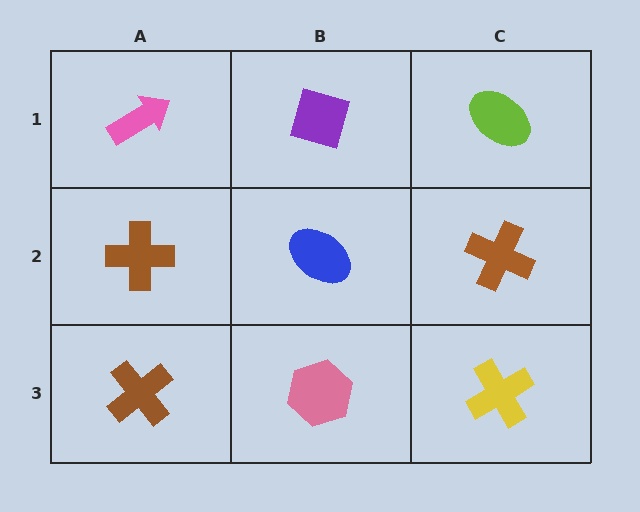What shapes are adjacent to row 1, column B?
A blue ellipse (row 2, column B), a pink arrow (row 1, column A), a lime ellipse (row 1, column C).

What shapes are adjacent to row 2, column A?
A pink arrow (row 1, column A), a brown cross (row 3, column A), a blue ellipse (row 2, column B).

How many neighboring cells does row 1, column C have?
2.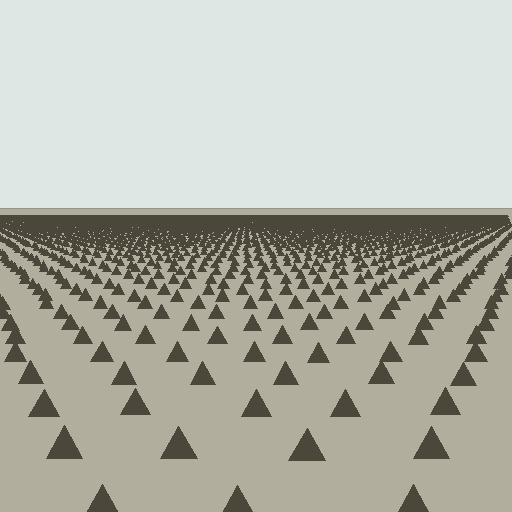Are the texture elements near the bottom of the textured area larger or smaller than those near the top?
Larger. Near the bottom, elements are closer to the viewer and appear at a bigger on-screen size.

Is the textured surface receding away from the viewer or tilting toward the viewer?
The surface is receding away from the viewer. Texture elements get smaller and denser toward the top.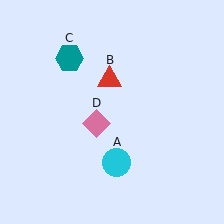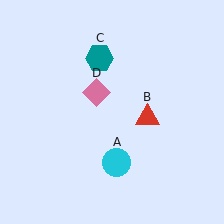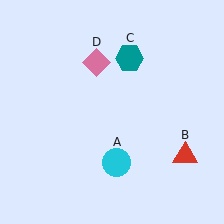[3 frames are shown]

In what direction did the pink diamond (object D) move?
The pink diamond (object D) moved up.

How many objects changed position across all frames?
3 objects changed position: red triangle (object B), teal hexagon (object C), pink diamond (object D).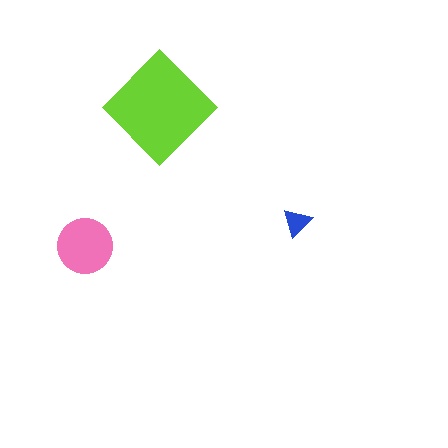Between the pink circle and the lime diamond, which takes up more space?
The lime diamond.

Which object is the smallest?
The blue triangle.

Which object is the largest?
The lime diamond.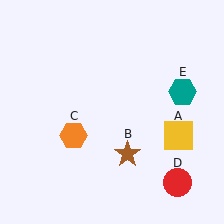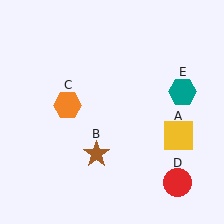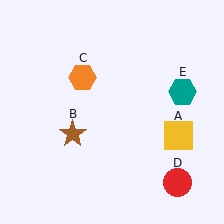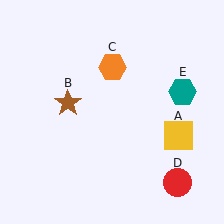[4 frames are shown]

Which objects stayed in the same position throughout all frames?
Yellow square (object A) and red circle (object D) and teal hexagon (object E) remained stationary.